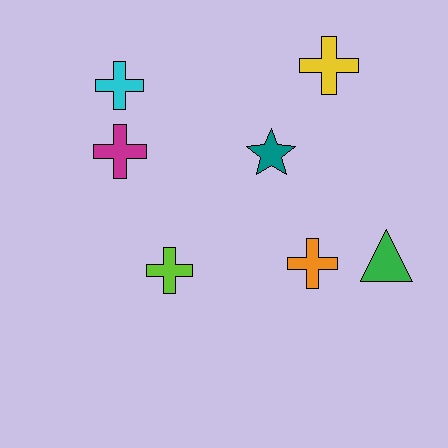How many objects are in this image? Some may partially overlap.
There are 7 objects.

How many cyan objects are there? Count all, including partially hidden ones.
There is 1 cyan object.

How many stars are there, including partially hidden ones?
There is 1 star.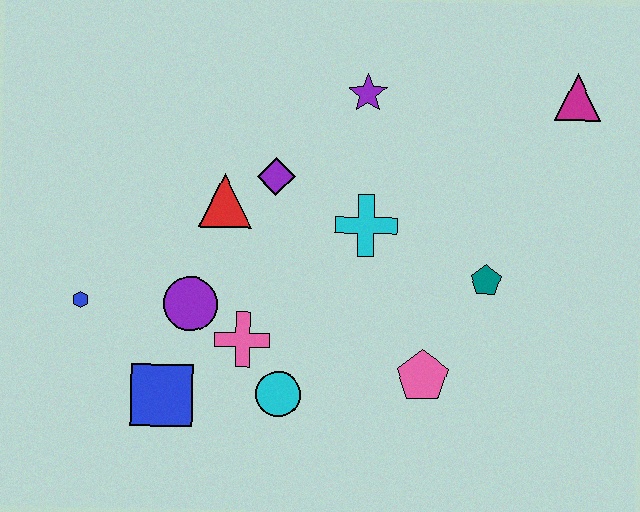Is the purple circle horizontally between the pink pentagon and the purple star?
No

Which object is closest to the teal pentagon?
The pink pentagon is closest to the teal pentagon.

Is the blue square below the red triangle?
Yes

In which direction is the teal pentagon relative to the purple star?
The teal pentagon is below the purple star.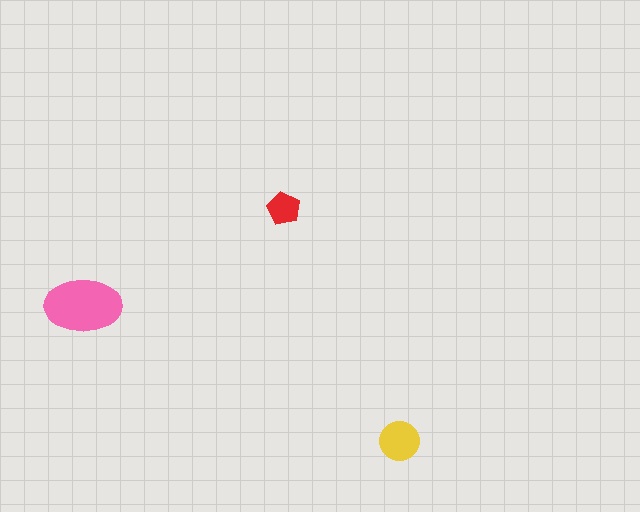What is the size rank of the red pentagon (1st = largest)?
3rd.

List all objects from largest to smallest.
The pink ellipse, the yellow circle, the red pentagon.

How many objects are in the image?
There are 3 objects in the image.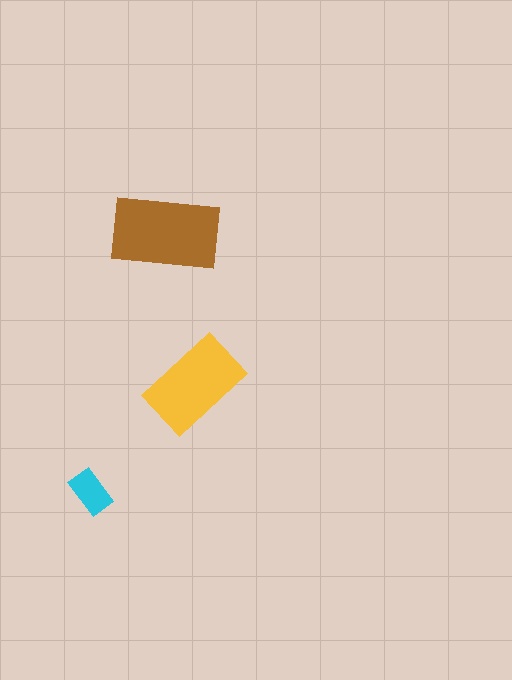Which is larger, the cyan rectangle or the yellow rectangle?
The yellow one.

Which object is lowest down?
The cyan rectangle is bottommost.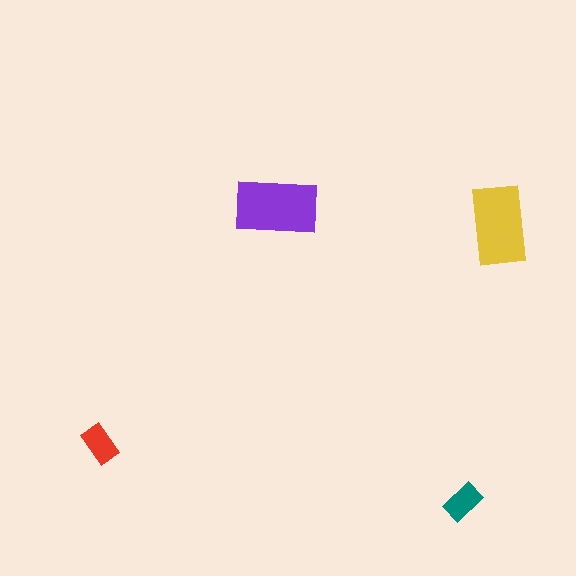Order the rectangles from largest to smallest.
the purple one, the yellow one, the red one, the teal one.